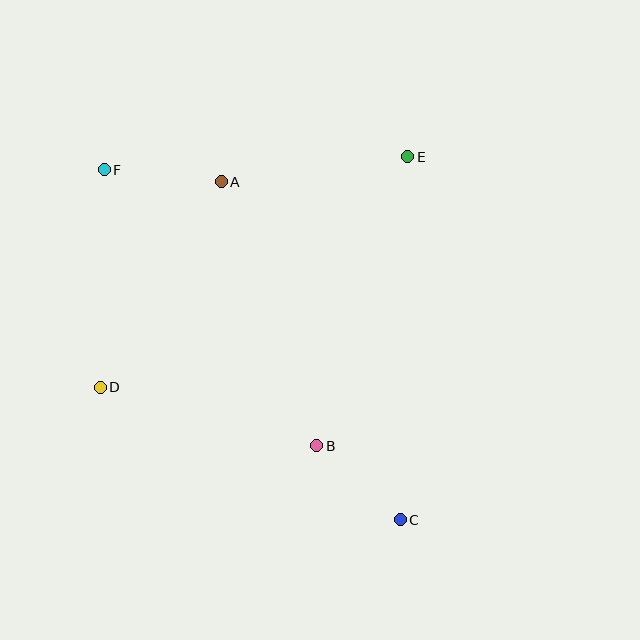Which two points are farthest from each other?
Points C and F are farthest from each other.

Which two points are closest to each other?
Points B and C are closest to each other.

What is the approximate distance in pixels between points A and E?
The distance between A and E is approximately 188 pixels.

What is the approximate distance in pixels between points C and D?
The distance between C and D is approximately 328 pixels.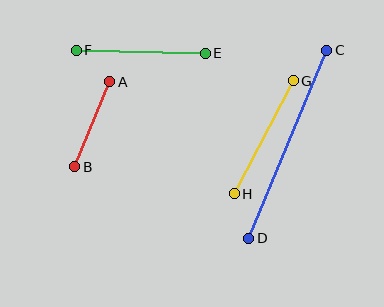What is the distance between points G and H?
The distance is approximately 128 pixels.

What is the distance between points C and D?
The distance is approximately 204 pixels.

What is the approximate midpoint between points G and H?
The midpoint is at approximately (264, 137) pixels.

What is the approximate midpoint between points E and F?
The midpoint is at approximately (141, 52) pixels.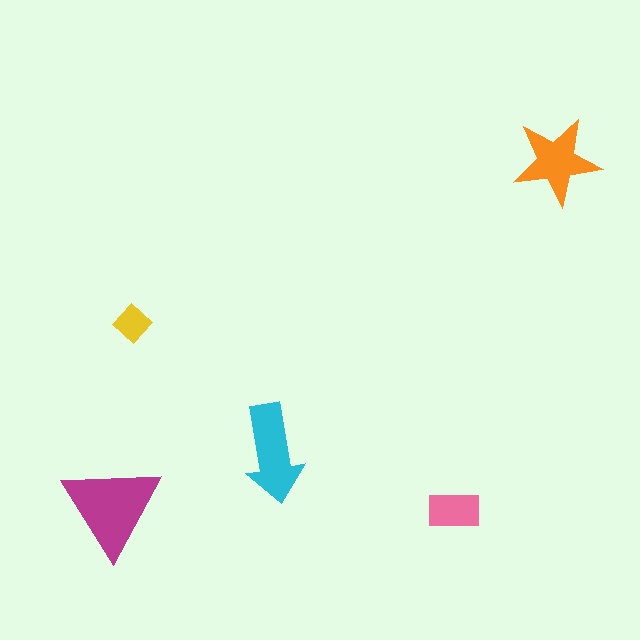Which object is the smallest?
The yellow diamond.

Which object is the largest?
The magenta triangle.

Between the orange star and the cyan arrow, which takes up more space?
The cyan arrow.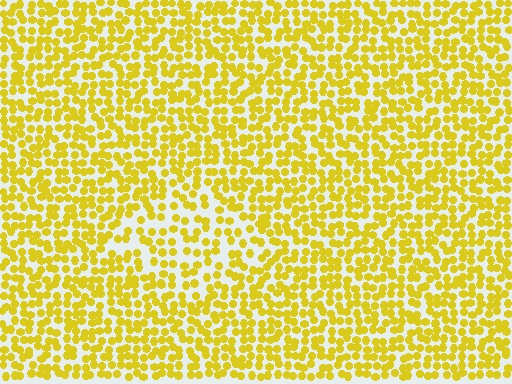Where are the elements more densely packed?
The elements are more densely packed outside the diamond boundary.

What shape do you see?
I see a diamond.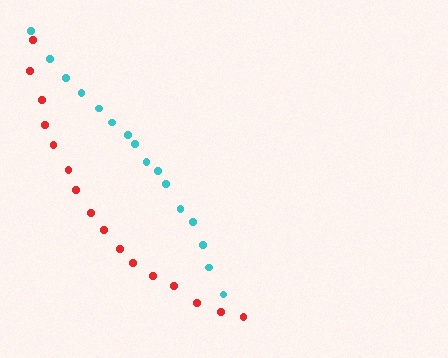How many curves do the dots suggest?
There are 2 distinct paths.